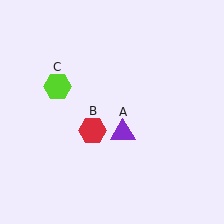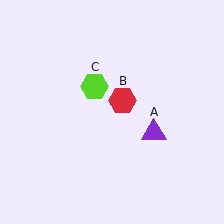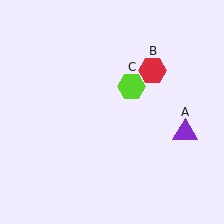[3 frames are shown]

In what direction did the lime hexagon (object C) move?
The lime hexagon (object C) moved right.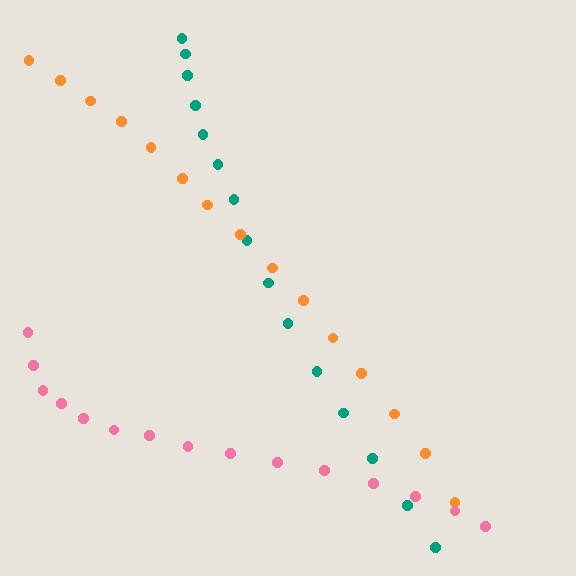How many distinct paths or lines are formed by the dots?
There are 3 distinct paths.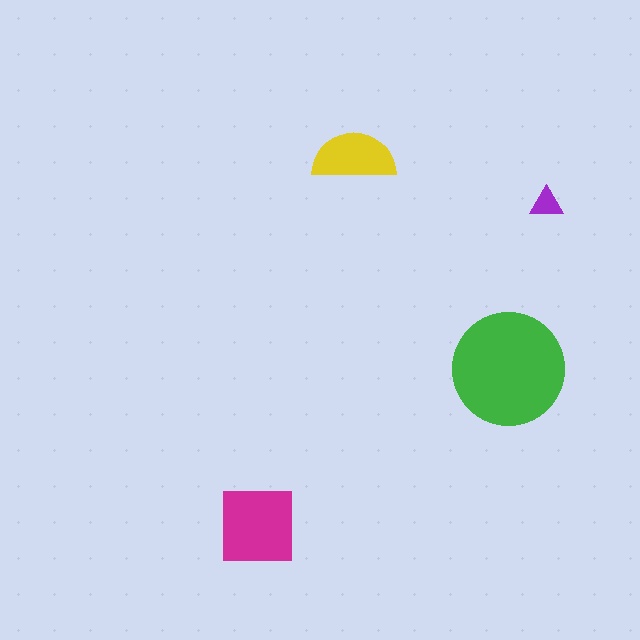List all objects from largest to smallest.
The green circle, the magenta square, the yellow semicircle, the purple triangle.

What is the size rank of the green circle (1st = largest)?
1st.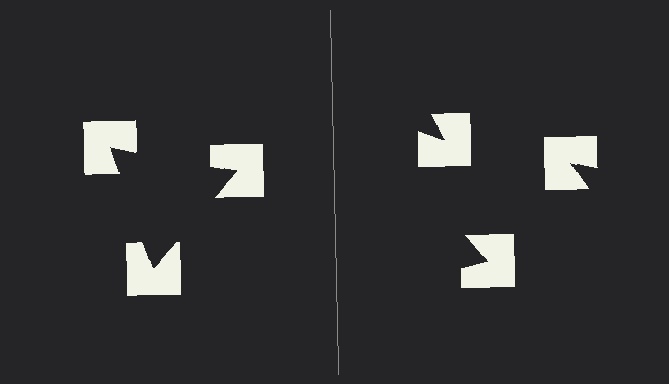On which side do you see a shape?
An illusory triangle appears on the left side. On the right side the wedge cuts are rotated, so no coherent shape forms.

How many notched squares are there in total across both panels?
6 — 3 on each side.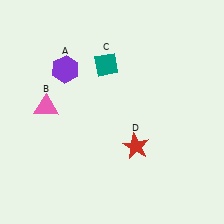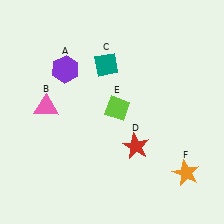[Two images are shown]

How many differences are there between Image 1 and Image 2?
There are 2 differences between the two images.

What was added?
A lime diamond (E), an orange star (F) were added in Image 2.